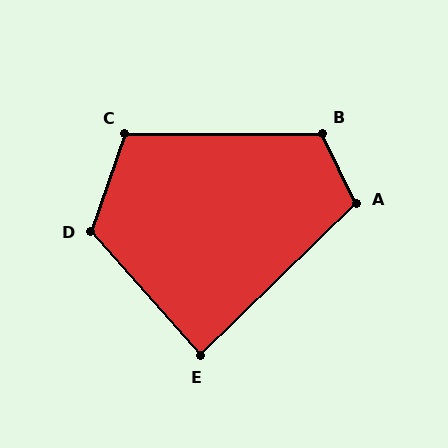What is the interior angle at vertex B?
Approximately 116 degrees (obtuse).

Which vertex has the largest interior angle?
D, at approximately 119 degrees.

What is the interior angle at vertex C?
Approximately 110 degrees (obtuse).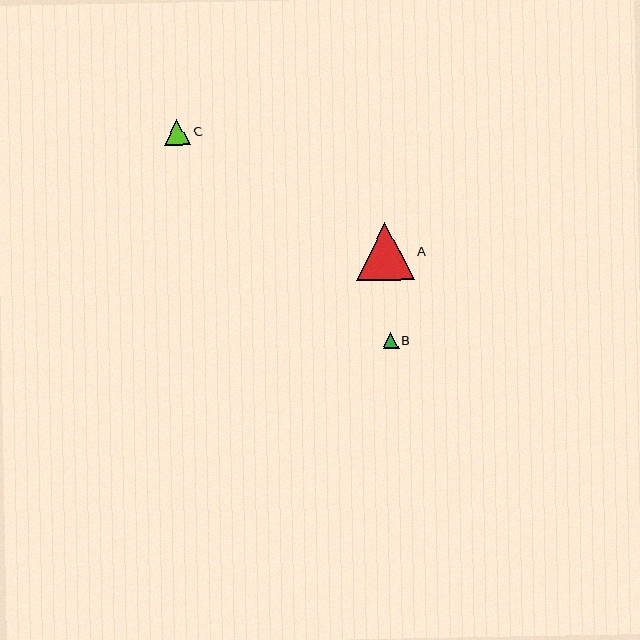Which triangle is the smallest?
Triangle B is the smallest with a size of approximately 16 pixels.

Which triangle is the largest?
Triangle A is the largest with a size of approximately 58 pixels.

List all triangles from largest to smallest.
From largest to smallest: A, C, B.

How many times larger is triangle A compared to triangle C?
Triangle A is approximately 2.2 times the size of triangle C.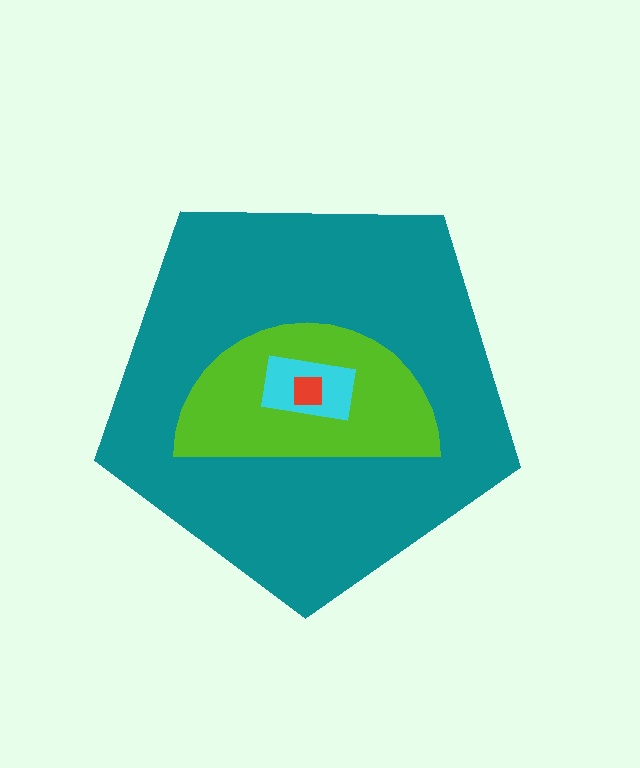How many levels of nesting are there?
4.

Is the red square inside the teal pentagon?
Yes.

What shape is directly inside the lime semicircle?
The cyan rectangle.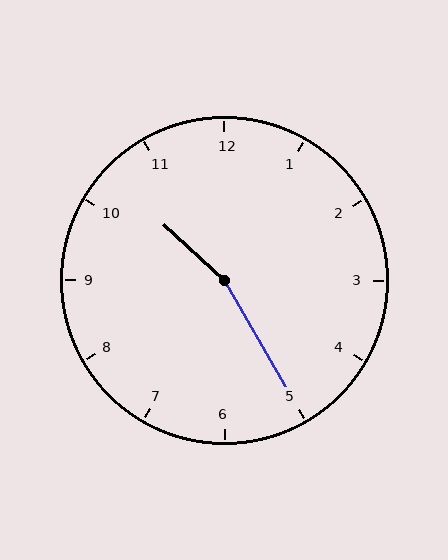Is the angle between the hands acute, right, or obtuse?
It is obtuse.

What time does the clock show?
10:25.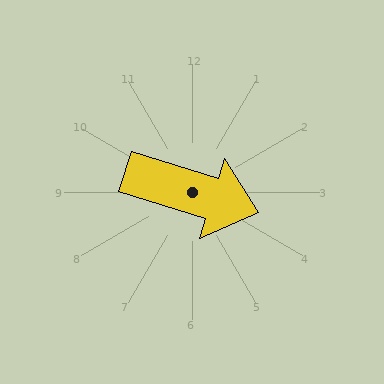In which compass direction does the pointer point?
East.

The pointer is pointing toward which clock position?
Roughly 4 o'clock.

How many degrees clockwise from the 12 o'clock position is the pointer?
Approximately 107 degrees.